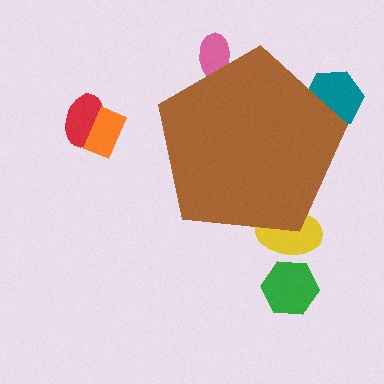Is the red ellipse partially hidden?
No, the red ellipse is fully visible.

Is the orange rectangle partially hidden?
No, the orange rectangle is fully visible.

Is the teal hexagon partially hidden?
Yes, the teal hexagon is partially hidden behind the brown pentagon.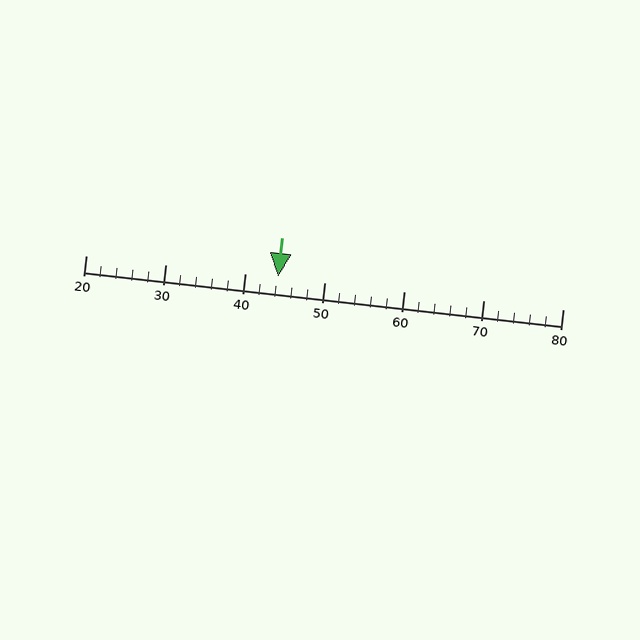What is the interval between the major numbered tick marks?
The major tick marks are spaced 10 units apart.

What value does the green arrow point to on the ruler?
The green arrow points to approximately 44.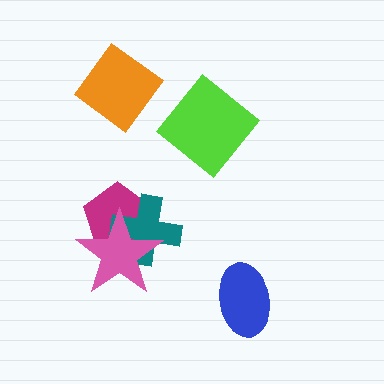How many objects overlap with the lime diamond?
0 objects overlap with the lime diamond.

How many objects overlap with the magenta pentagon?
2 objects overlap with the magenta pentagon.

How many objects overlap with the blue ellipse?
0 objects overlap with the blue ellipse.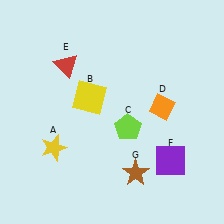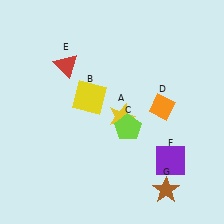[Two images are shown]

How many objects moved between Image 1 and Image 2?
2 objects moved between the two images.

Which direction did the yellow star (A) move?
The yellow star (A) moved right.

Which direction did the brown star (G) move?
The brown star (G) moved right.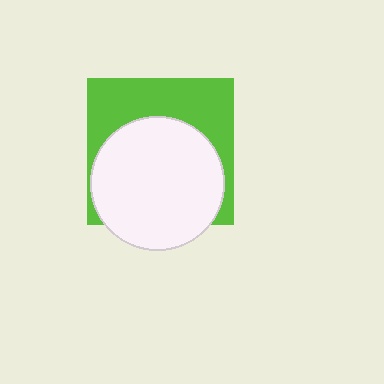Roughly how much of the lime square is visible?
A small part of it is visible (roughly 43%).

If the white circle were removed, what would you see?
You would see the complete lime square.